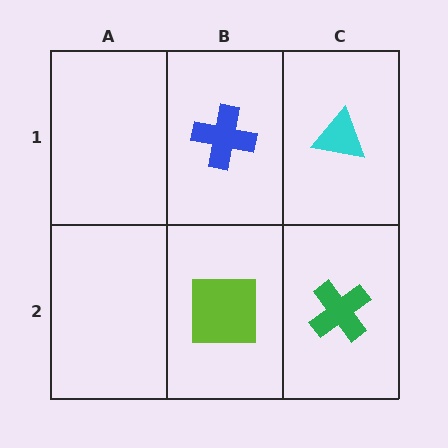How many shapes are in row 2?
2 shapes.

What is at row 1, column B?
A blue cross.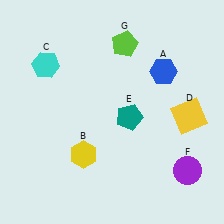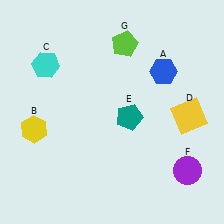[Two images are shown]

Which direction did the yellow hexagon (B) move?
The yellow hexagon (B) moved left.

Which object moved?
The yellow hexagon (B) moved left.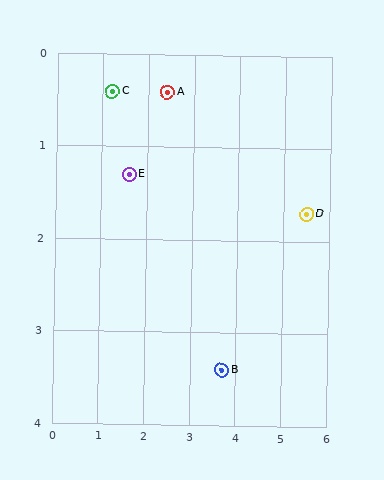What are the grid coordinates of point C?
Point C is at approximately (1.2, 0.4).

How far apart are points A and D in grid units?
Points A and D are about 3.4 grid units apart.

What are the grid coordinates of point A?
Point A is at approximately (2.4, 0.4).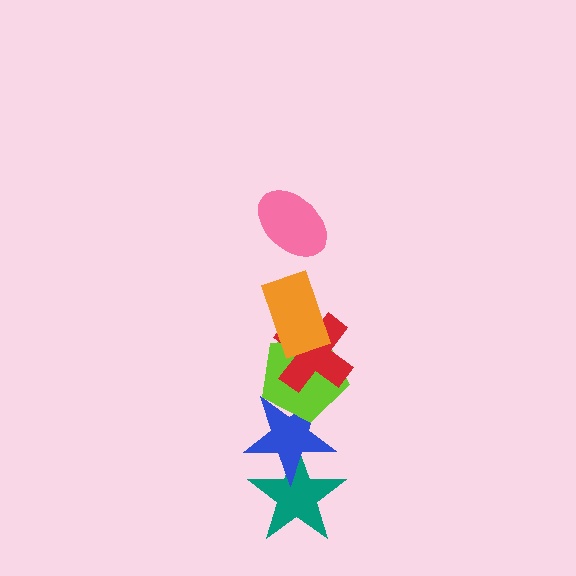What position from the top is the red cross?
The red cross is 3rd from the top.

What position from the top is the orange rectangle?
The orange rectangle is 2nd from the top.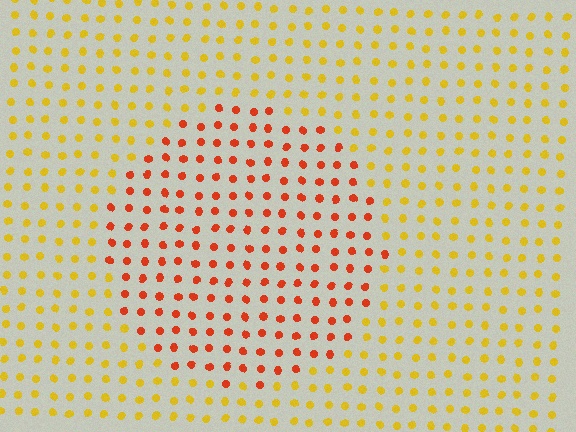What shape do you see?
I see a circle.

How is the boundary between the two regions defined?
The boundary is defined purely by a slight shift in hue (about 41 degrees). Spacing, size, and orientation are identical on both sides.